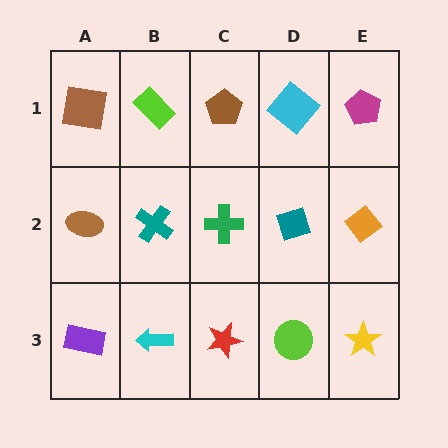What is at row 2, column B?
A teal cross.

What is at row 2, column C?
A green cross.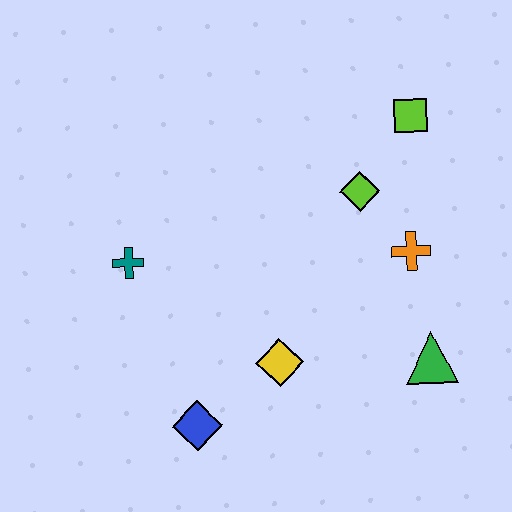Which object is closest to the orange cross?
The lime diamond is closest to the orange cross.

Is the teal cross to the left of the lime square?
Yes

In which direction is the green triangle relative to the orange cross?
The green triangle is below the orange cross.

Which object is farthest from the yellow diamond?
The lime square is farthest from the yellow diamond.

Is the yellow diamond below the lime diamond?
Yes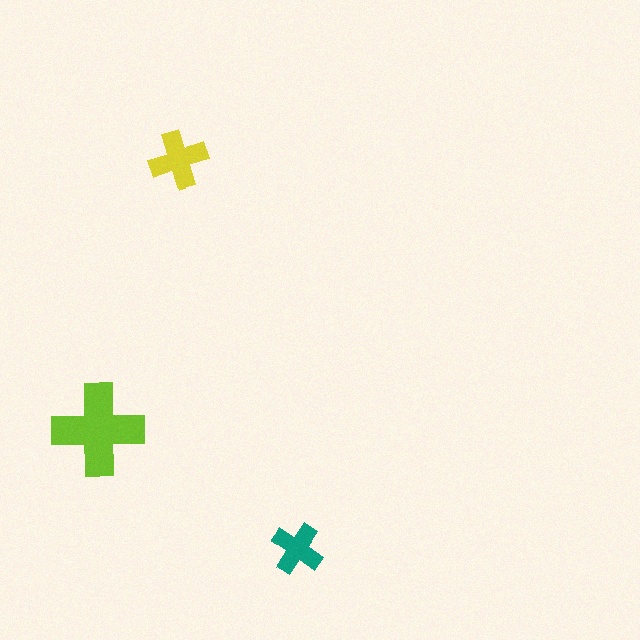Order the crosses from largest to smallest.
the lime one, the yellow one, the teal one.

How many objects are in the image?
There are 3 objects in the image.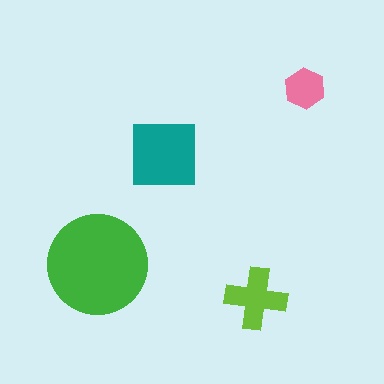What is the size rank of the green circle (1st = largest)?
1st.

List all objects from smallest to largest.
The pink hexagon, the lime cross, the teal square, the green circle.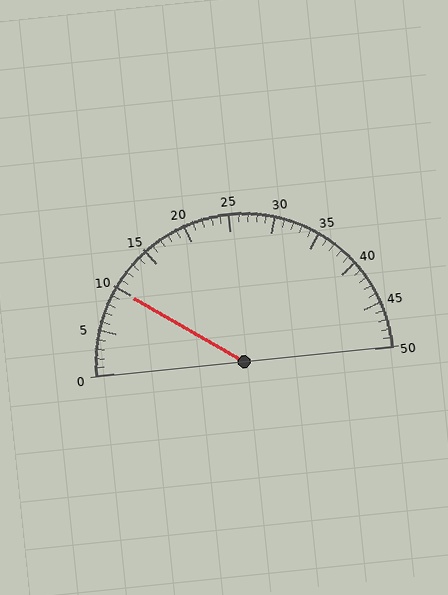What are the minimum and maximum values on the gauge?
The gauge ranges from 0 to 50.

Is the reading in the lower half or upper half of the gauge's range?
The reading is in the lower half of the range (0 to 50).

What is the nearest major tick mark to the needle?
The nearest major tick mark is 10.